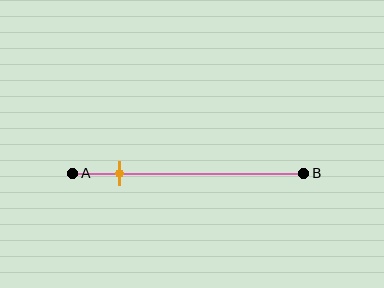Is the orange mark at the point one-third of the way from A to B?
No, the mark is at about 20% from A, not at the 33% one-third point.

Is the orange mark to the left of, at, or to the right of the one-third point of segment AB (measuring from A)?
The orange mark is to the left of the one-third point of segment AB.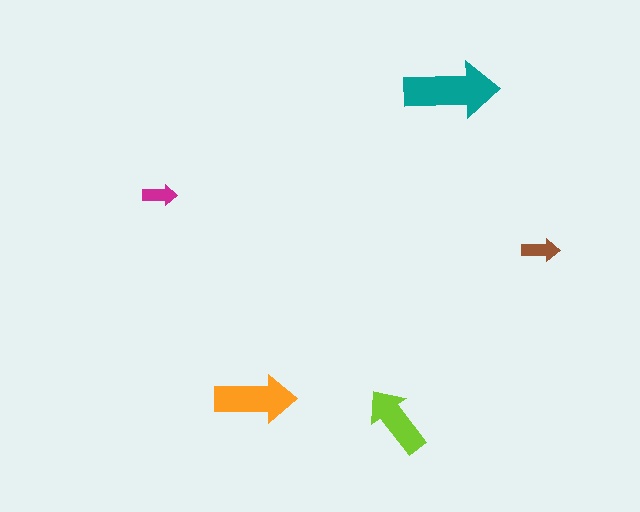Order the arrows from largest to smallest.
the teal one, the orange one, the lime one, the brown one, the magenta one.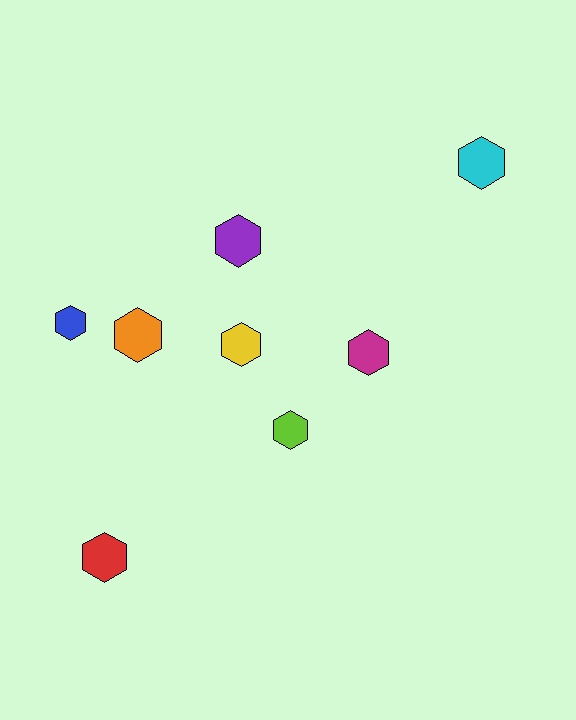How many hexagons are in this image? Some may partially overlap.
There are 8 hexagons.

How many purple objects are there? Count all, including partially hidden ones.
There is 1 purple object.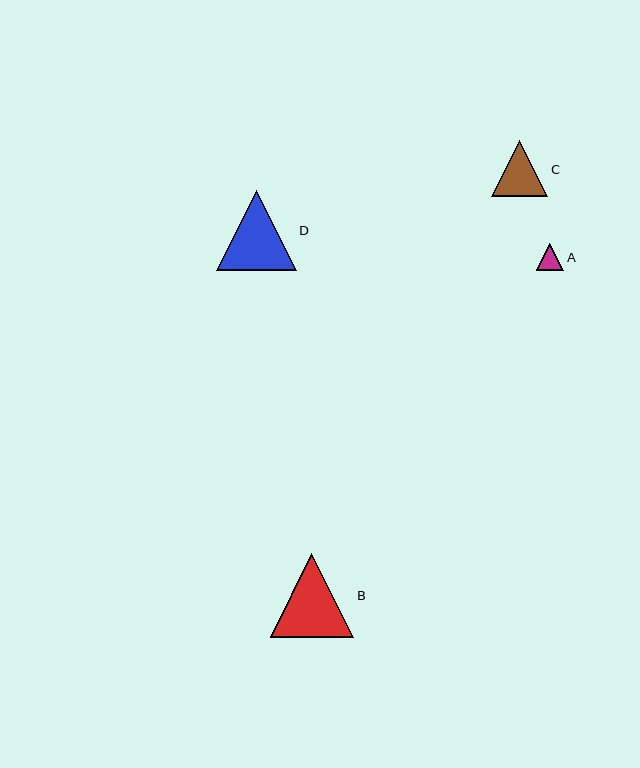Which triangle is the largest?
Triangle B is the largest with a size of approximately 84 pixels.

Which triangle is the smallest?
Triangle A is the smallest with a size of approximately 27 pixels.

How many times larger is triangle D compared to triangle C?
Triangle D is approximately 1.4 times the size of triangle C.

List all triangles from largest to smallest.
From largest to smallest: B, D, C, A.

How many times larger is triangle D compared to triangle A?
Triangle D is approximately 2.9 times the size of triangle A.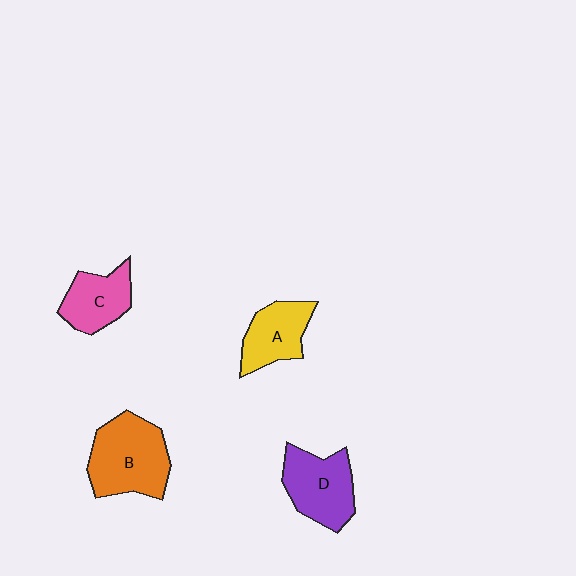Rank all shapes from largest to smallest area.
From largest to smallest: B (orange), D (purple), A (yellow), C (pink).